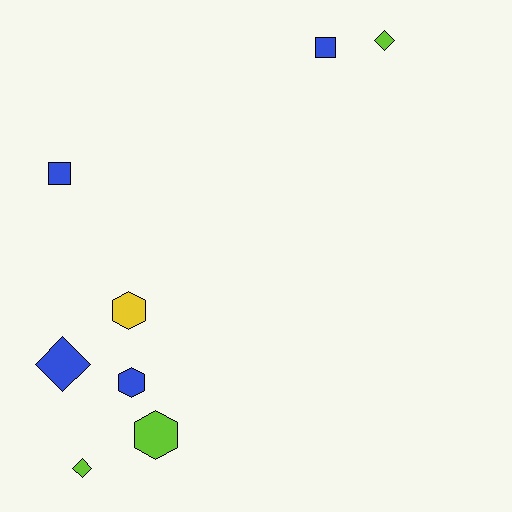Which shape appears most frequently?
Hexagon, with 3 objects.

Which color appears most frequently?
Blue, with 4 objects.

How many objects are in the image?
There are 8 objects.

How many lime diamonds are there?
There are 2 lime diamonds.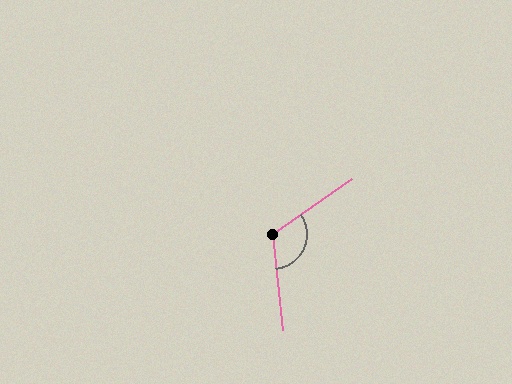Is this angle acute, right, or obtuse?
It is obtuse.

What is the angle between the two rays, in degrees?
Approximately 118 degrees.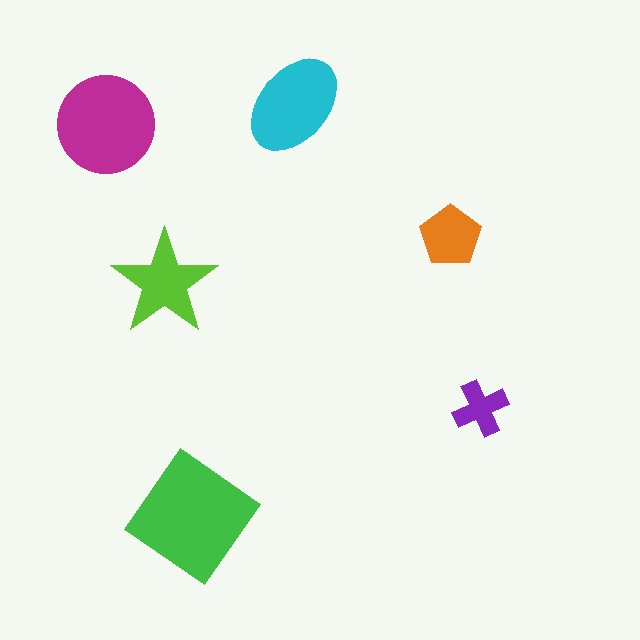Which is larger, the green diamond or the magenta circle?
The green diamond.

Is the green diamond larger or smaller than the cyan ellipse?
Larger.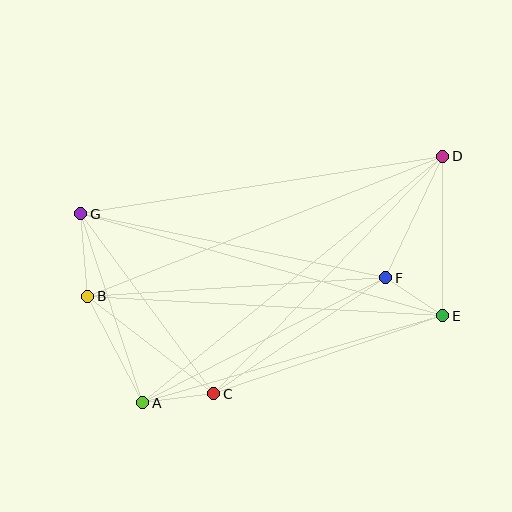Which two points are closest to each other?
Points E and F are closest to each other.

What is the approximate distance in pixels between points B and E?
The distance between B and E is approximately 355 pixels.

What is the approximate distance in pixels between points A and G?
The distance between A and G is approximately 199 pixels.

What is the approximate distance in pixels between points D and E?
The distance between D and E is approximately 159 pixels.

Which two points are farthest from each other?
Points A and D are farthest from each other.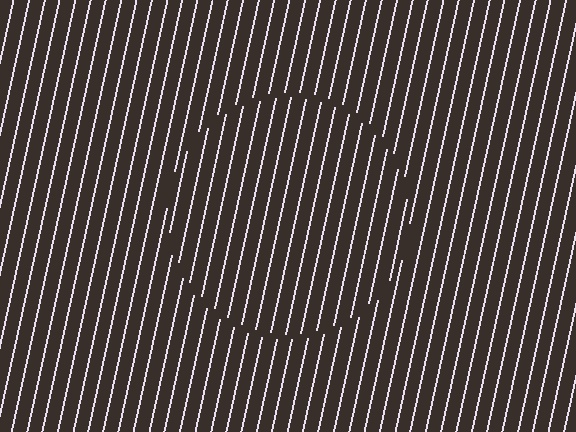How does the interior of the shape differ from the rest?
The interior of the shape contains the same grating, shifted by half a period — the contour is defined by the phase discontinuity where line-ends from the inner and outer gratings abut.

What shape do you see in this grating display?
An illusory circle. The interior of the shape contains the same grating, shifted by half a period — the contour is defined by the phase discontinuity where line-ends from the inner and outer gratings abut.